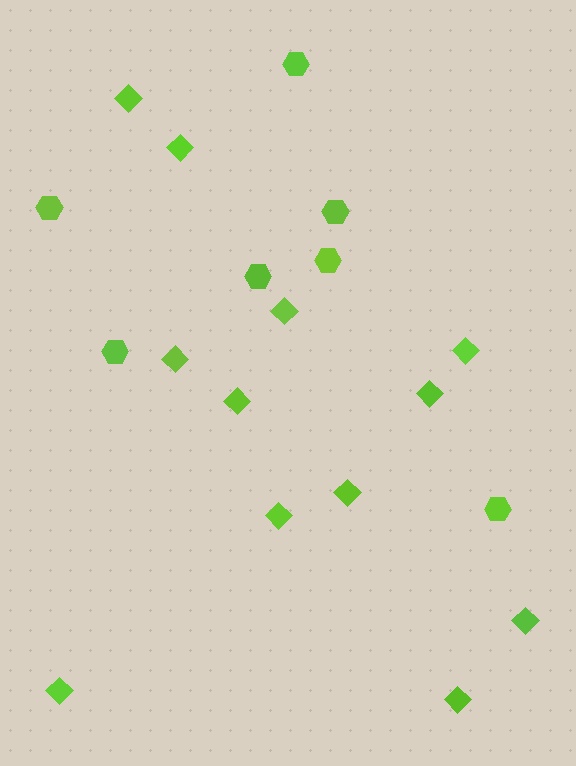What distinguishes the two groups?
There are 2 groups: one group of diamonds (12) and one group of hexagons (7).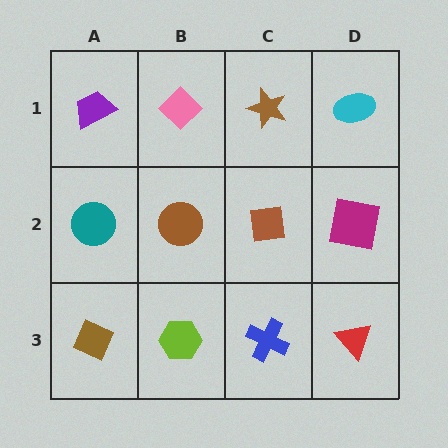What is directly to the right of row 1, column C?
A cyan ellipse.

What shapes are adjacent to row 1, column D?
A magenta square (row 2, column D), a brown star (row 1, column C).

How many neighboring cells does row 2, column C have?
4.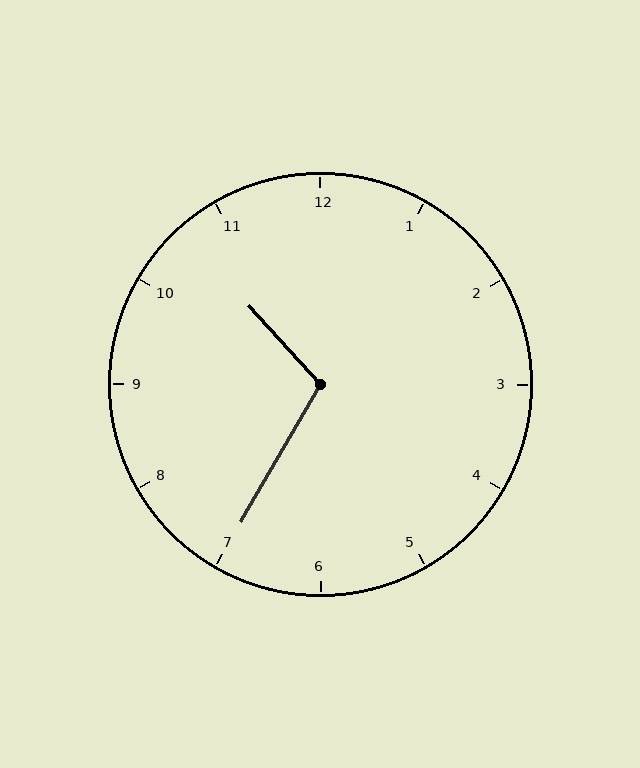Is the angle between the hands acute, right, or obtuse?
It is obtuse.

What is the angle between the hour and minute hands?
Approximately 108 degrees.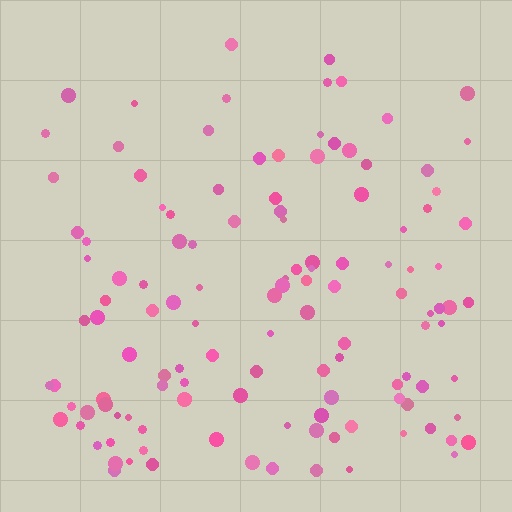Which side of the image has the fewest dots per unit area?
The top.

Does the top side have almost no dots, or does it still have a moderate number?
Still a moderate number, just noticeably fewer than the bottom.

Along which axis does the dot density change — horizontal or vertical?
Vertical.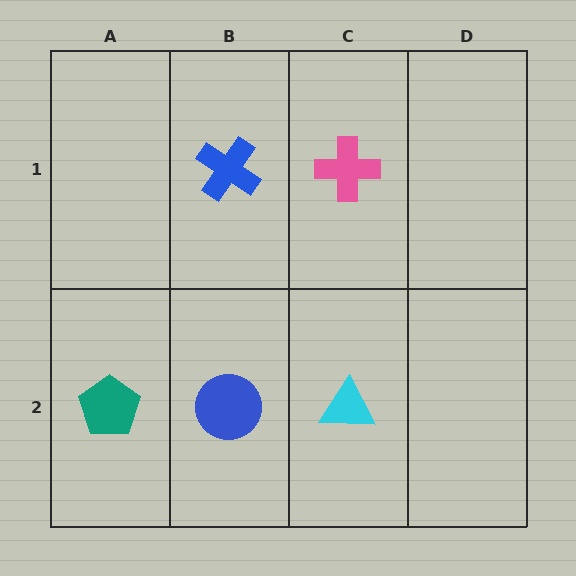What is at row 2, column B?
A blue circle.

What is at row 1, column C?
A pink cross.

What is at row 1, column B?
A blue cross.